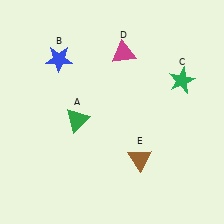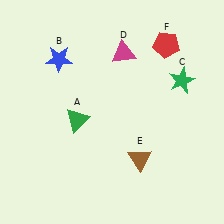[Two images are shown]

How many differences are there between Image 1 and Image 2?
There is 1 difference between the two images.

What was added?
A red pentagon (F) was added in Image 2.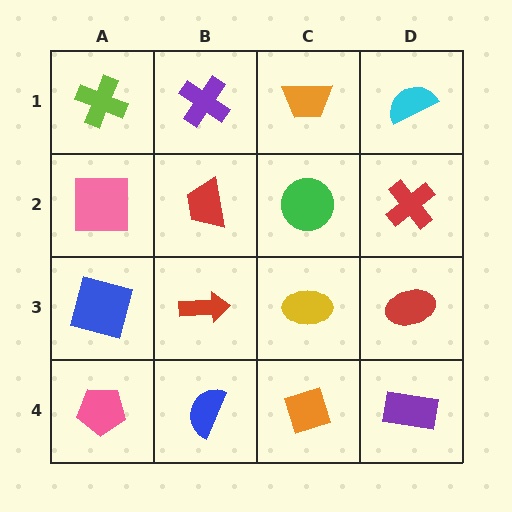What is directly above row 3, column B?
A red trapezoid.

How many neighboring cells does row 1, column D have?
2.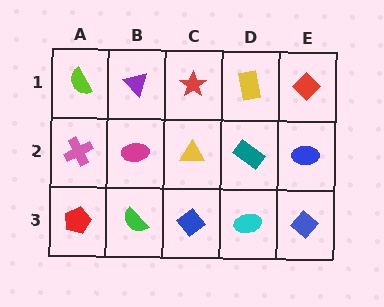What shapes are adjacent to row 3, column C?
A yellow triangle (row 2, column C), a green semicircle (row 3, column B), a cyan ellipse (row 3, column D).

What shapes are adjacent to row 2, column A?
A lime semicircle (row 1, column A), a red pentagon (row 3, column A), a magenta ellipse (row 2, column B).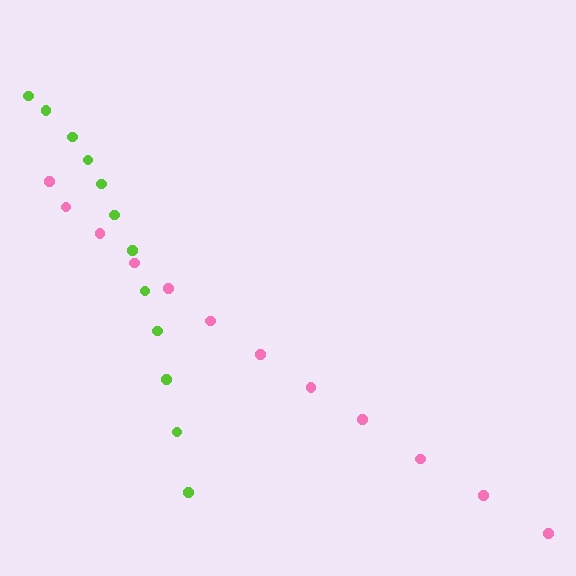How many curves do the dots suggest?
There are 2 distinct paths.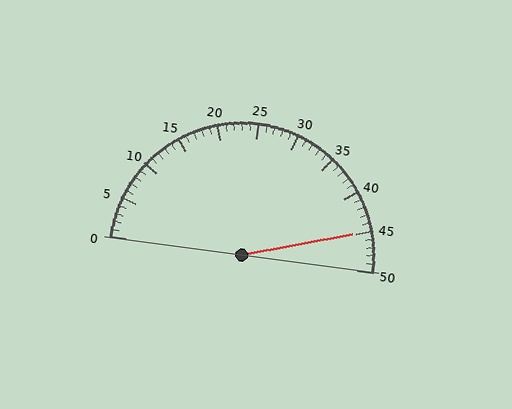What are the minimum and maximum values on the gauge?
The gauge ranges from 0 to 50.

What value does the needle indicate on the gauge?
The needle indicates approximately 45.